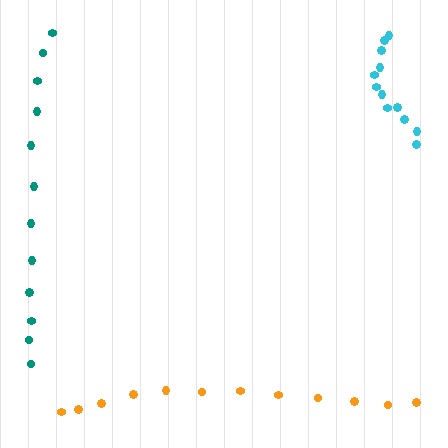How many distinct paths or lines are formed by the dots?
There are 3 distinct paths.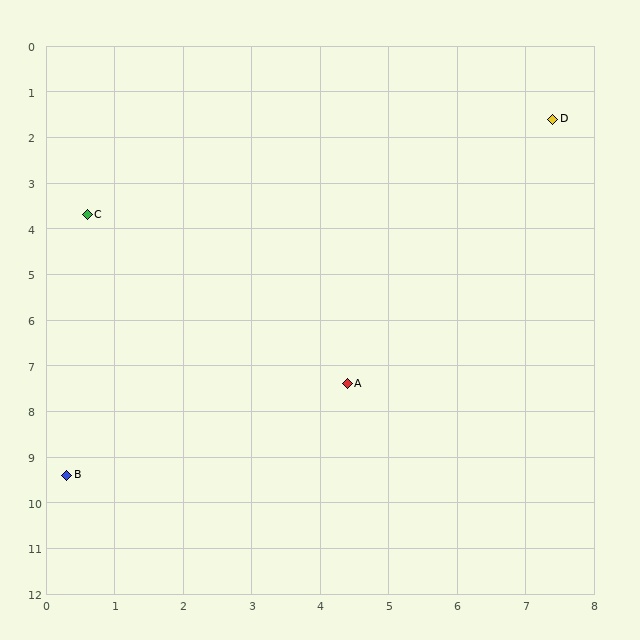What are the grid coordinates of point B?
Point B is at approximately (0.3, 9.4).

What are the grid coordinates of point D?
Point D is at approximately (7.4, 1.6).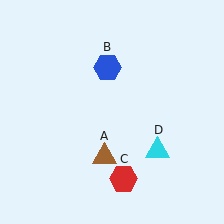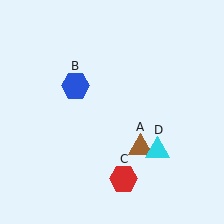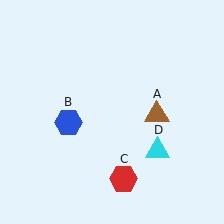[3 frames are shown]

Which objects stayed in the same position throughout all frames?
Red hexagon (object C) and cyan triangle (object D) remained stationary.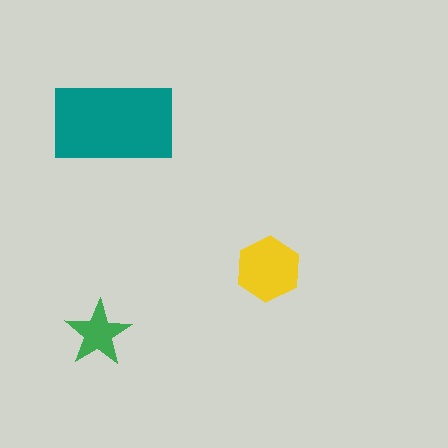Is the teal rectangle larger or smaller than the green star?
Larger.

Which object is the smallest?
The green star.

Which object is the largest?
The teal rectangle.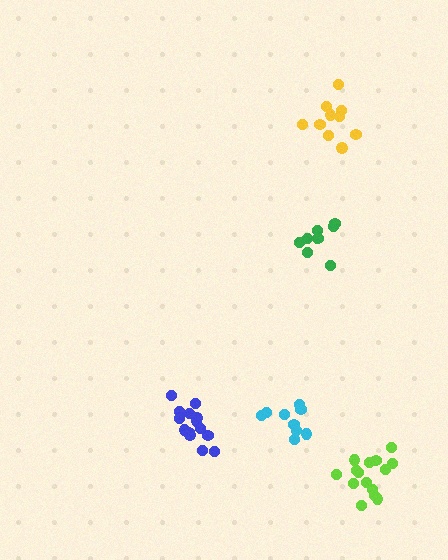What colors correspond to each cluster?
The clusters are colored: green, cyan, blue, lime, yellow.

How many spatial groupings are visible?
There are 5 spatial groupings.